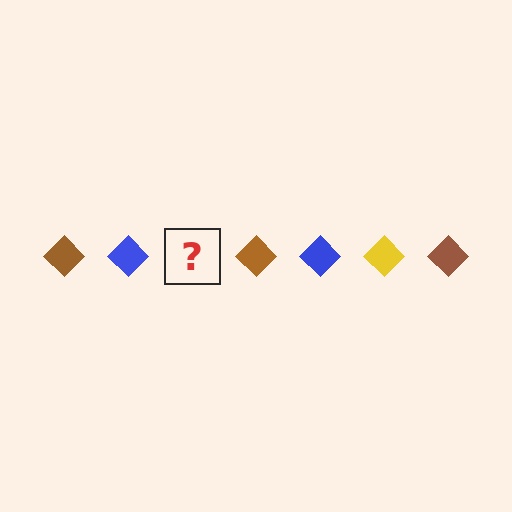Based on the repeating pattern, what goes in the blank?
The blank should be a yellow diamond.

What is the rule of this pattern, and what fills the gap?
The rule is that the pattern cycles through brown, blue, yellow diamonds. The gap should be filled with a yellow diamond.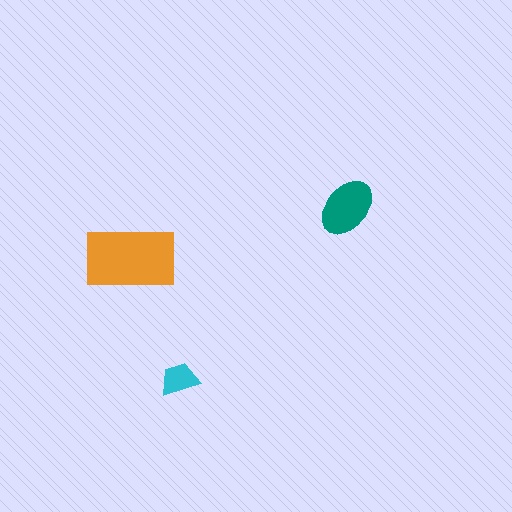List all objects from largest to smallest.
The orange rectangle, the teal ellipse, the cyan trapezoid.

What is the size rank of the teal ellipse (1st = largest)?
2nd.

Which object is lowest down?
The cyan trapezoid is bottommost.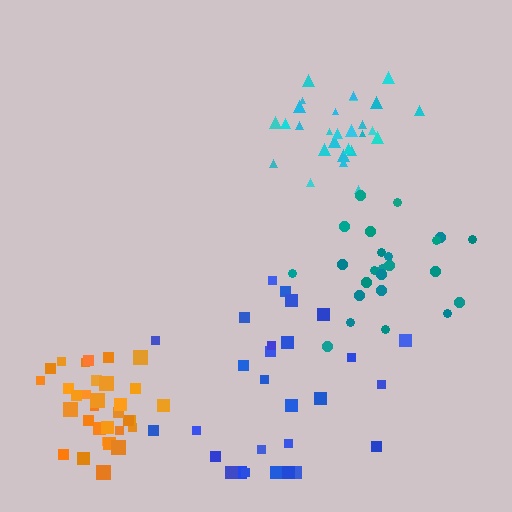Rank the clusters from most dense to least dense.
orange, cyan, teal, blue.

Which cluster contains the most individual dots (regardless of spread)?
Orange (33).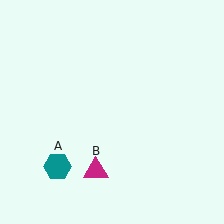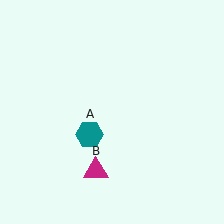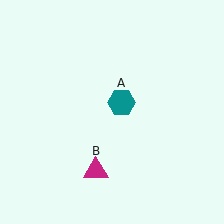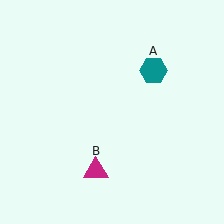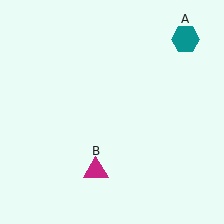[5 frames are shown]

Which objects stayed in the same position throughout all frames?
Magenta triangle (object B) remained stationary.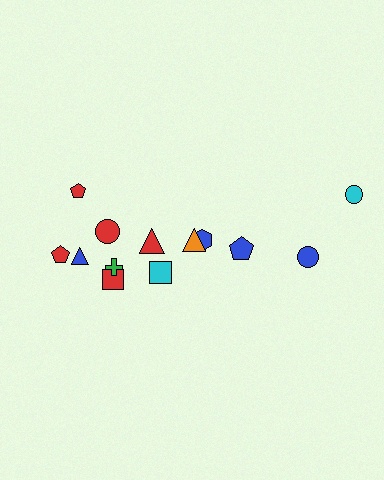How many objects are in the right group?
There are 5 objects.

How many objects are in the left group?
There are 8 objects.